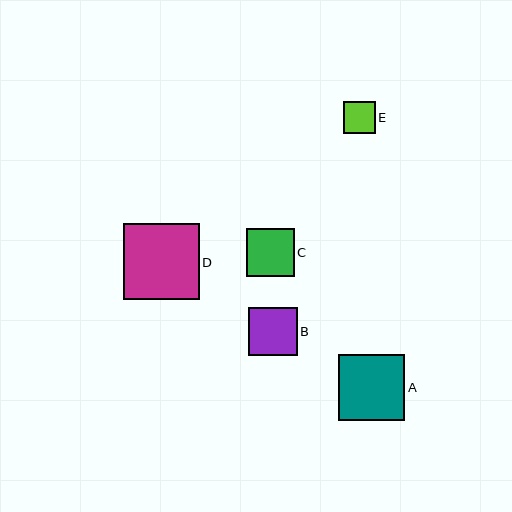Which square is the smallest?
Square E is the smallest with a size of approximately 32 pixels.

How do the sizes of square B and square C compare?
Square B and square C are approximately the same size.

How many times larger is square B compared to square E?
Square B is approximately 1.5 times the size of square E.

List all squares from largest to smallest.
From largest to smallest: D, A, B, C, E.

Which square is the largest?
Square D is the largest with a size of approximately 76 pixels.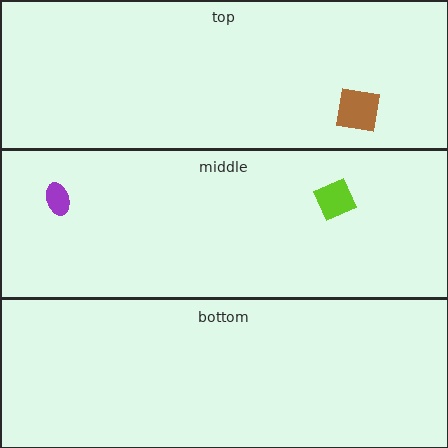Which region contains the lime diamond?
The middle region.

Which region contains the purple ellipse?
The middle region.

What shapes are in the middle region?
The lime diamond, the purple ellipse.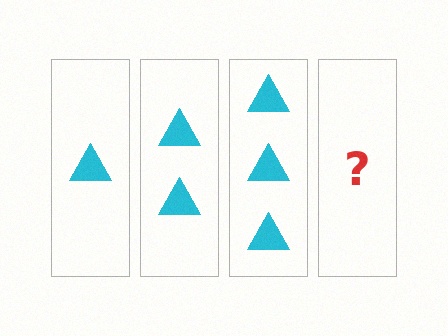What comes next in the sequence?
The next element should be 4 triangles.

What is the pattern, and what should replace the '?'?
The pattern is that each step adds one more triangle. The '?' should be 4 triangles.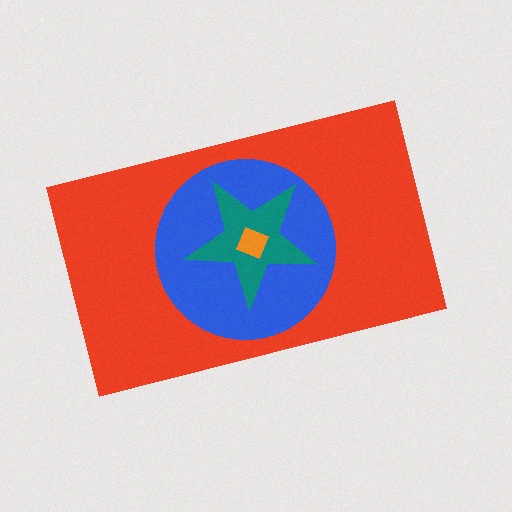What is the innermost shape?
The orange diamond.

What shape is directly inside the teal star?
The orange diamond.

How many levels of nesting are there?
4.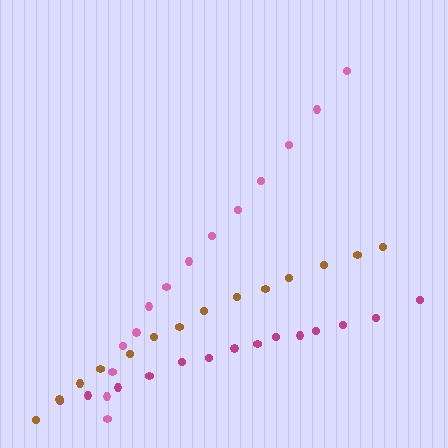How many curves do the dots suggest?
There are 3 distinct paths.